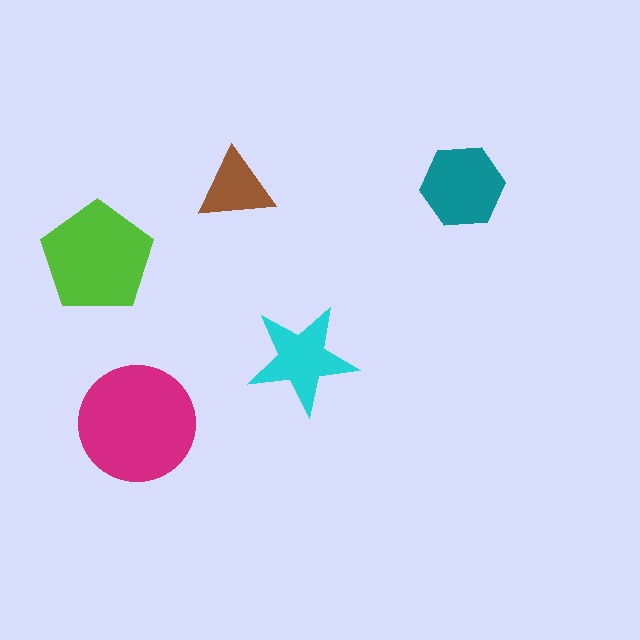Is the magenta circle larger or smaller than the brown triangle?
Larger.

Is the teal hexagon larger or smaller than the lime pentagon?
Smaller.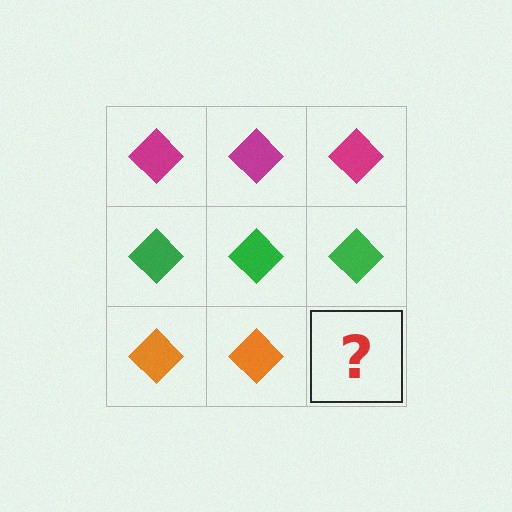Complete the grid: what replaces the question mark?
The question mark should be replaced with an orange diamond.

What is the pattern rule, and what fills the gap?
The rule is that each row has a consistent color. The gap should be filled with an orange diamond.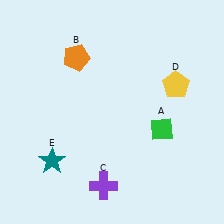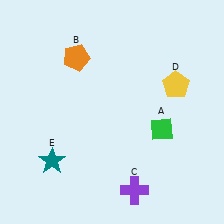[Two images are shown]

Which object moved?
The purple cross (C) moved right.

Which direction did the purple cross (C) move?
The purple cross (C) moved right.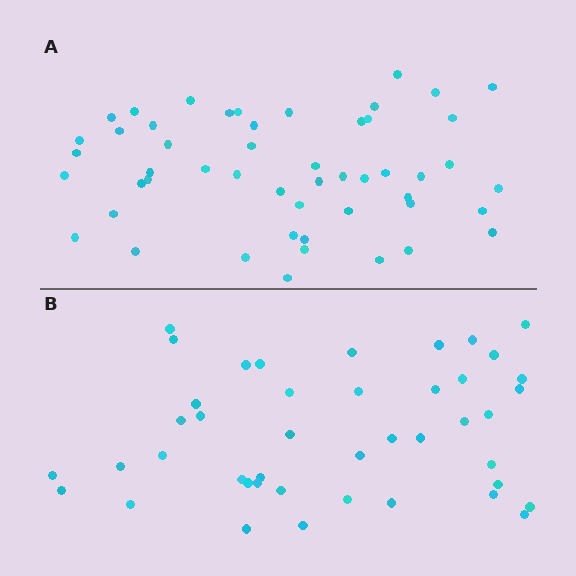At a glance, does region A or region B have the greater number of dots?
Region A (the top region) has more dots.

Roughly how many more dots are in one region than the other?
Region A has roughly 8 or so more dots than region B.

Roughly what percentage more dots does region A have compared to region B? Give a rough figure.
About 20% more.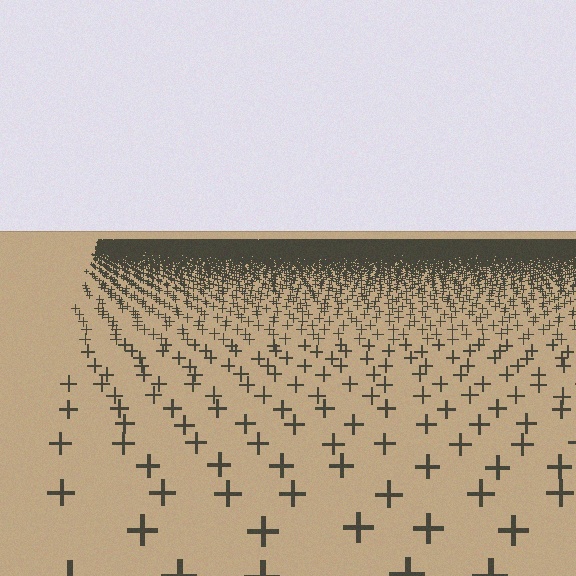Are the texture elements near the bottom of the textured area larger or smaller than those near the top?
Larger. Near the bottom, elements are closer to the viewer and appear at a bigger on-screen size.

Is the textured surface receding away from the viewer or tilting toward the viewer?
The surface is receding away from the viewer. Texture elements get smaller and denser toward the top.